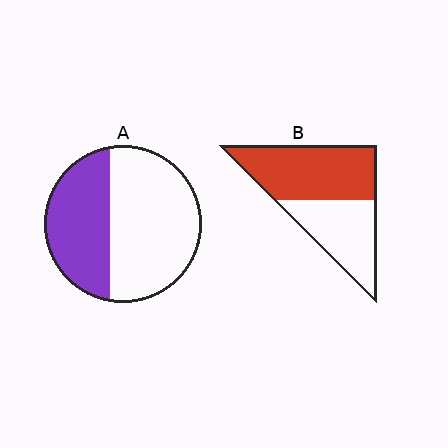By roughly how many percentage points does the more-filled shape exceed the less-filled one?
By roughly 20 percentage points (B over A).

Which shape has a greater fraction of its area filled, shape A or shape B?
Shape B.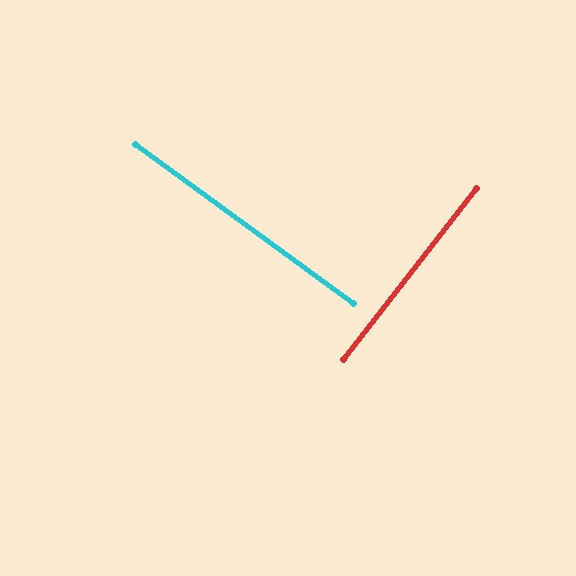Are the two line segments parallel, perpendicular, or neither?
Perpendicular — they meet at approximately 88°.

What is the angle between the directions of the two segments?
Approximately 88 degrees.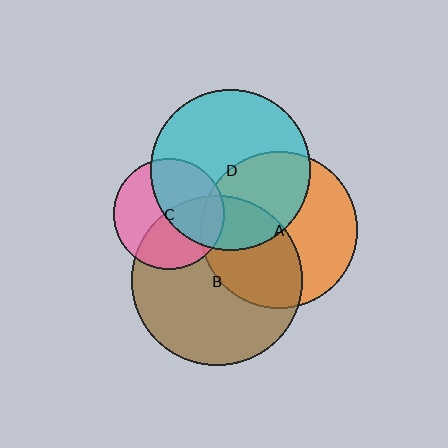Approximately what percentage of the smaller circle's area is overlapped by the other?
Approximately 45%.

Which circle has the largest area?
Circle B (brown).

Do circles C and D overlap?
Yes.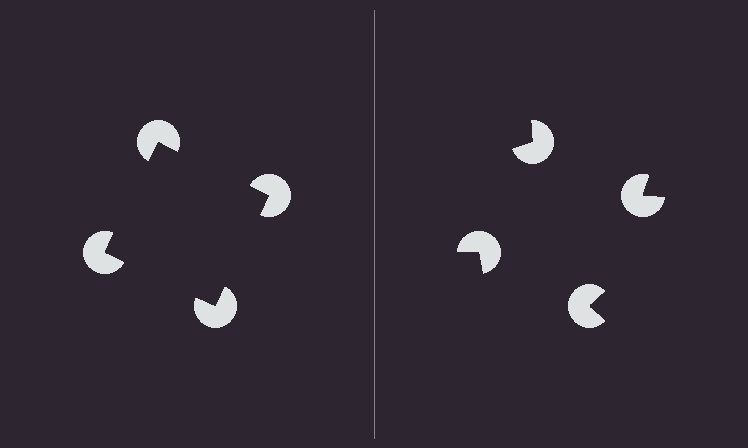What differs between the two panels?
The pac-man discs are positioned identically on both sides; only the wedge orientations differ. On the left they align to a square; on the right they are misaligned.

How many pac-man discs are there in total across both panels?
8 — 4 on each side.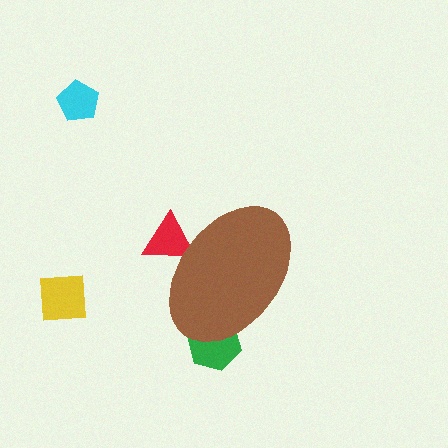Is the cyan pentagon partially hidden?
No, the cyan pentagon is fully visible.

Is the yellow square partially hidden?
No, the yellow square is fully visible.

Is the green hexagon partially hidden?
Yes, the green hexagon is partially hidden behind the brown ellipse.